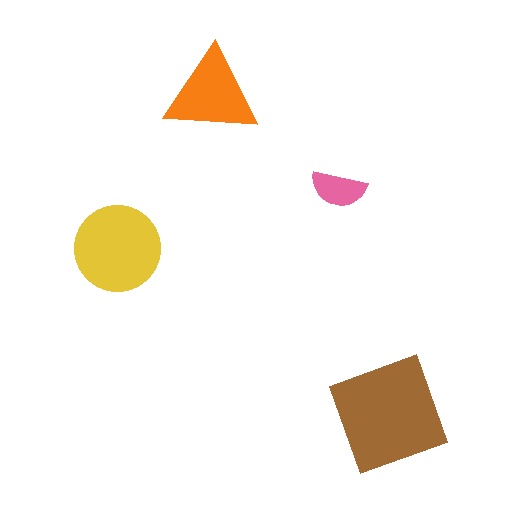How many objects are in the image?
There are 4 objects in the image.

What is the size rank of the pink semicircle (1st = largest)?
4th.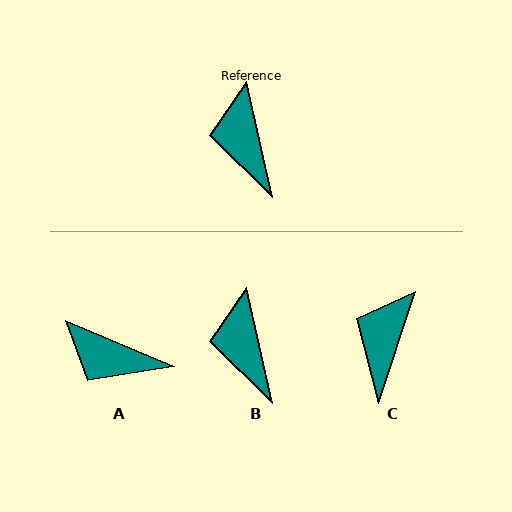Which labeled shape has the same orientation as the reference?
B.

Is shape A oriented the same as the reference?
No, it is off by about 54 degrees.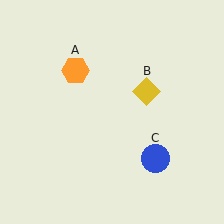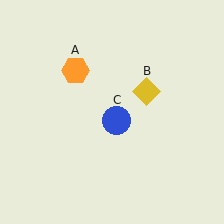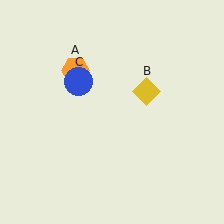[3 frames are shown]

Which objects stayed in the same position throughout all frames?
Orange hexagon (object A) and yellow diamond (object B) remained stationary.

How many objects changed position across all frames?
1 object changed position: blue circle (object C).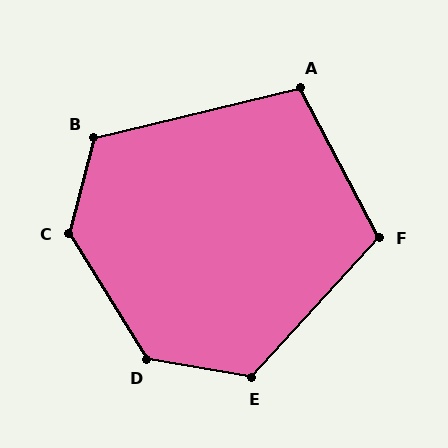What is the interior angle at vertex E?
Approximately 123 degrees (obtuse).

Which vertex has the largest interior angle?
C, at approximately 133 degrees.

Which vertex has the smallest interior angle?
A, at approximately 104 degrees.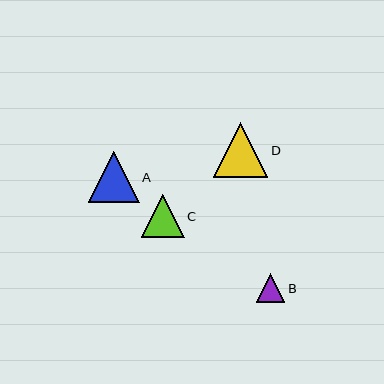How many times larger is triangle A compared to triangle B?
Triangle A is approximately 1.8 times the size of triangle B.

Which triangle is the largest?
Triangle D is the largest with a size of approximately 54 pixels.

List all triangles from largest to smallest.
From largest to smallest: D, A, C, B.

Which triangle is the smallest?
Triangle B is the smallest with a size of approximately 29 pixels.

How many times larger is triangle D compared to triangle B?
Triangle D is approximately 1.9 times the size of triangle B.